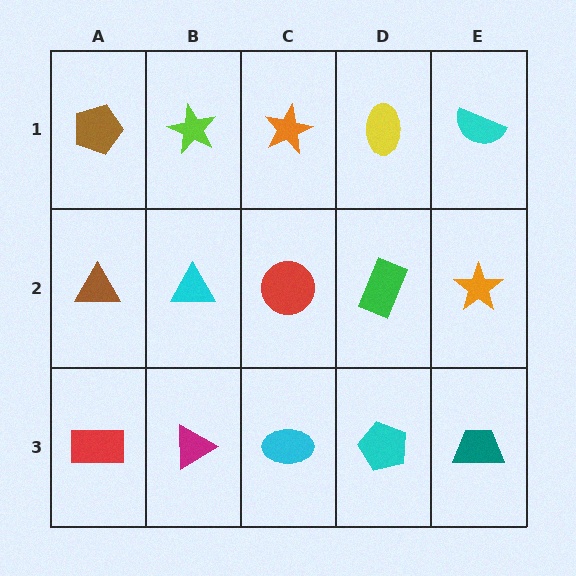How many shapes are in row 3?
5 shapes.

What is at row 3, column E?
A teal trapezoid.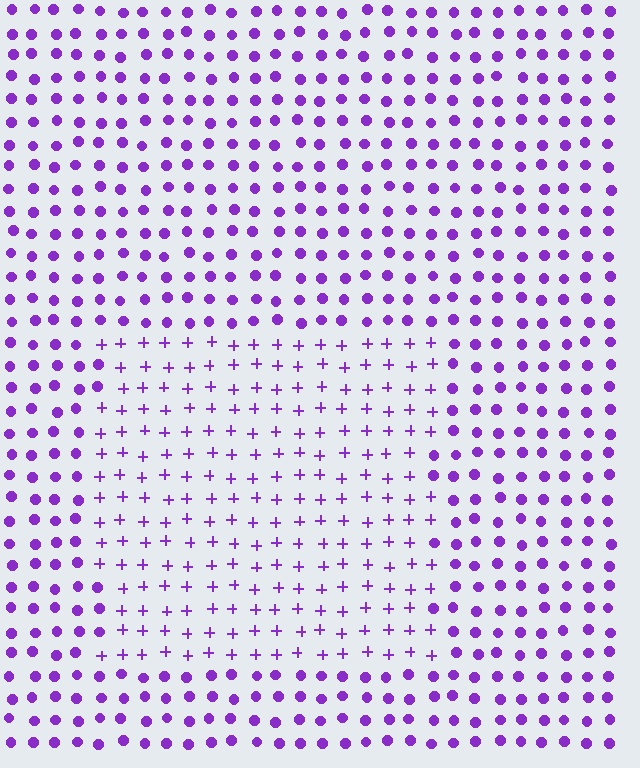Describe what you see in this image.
The image is filled with small purple elements arranged in a uniform grid. A rectangle-shaped region contains plus signs, while the surrounding area contains circles. The boundary is defined purely by the change in element shape.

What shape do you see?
I see a rectangle.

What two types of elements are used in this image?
The image uses plus signs inside the rectangle region and circles outside it.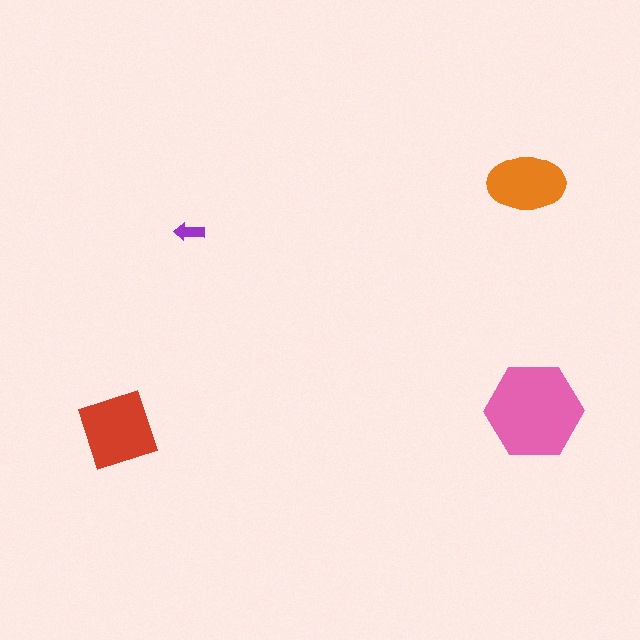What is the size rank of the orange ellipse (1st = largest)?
3rd.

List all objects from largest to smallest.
The pink hexagon, the red square, the orange ellipse, the purple arrow.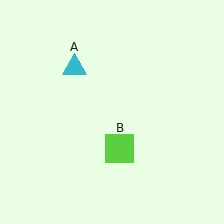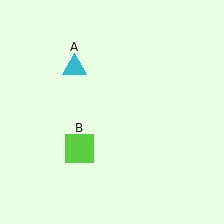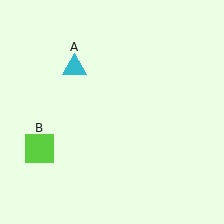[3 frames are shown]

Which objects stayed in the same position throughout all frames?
Cyan triangle (object A) remained stationary.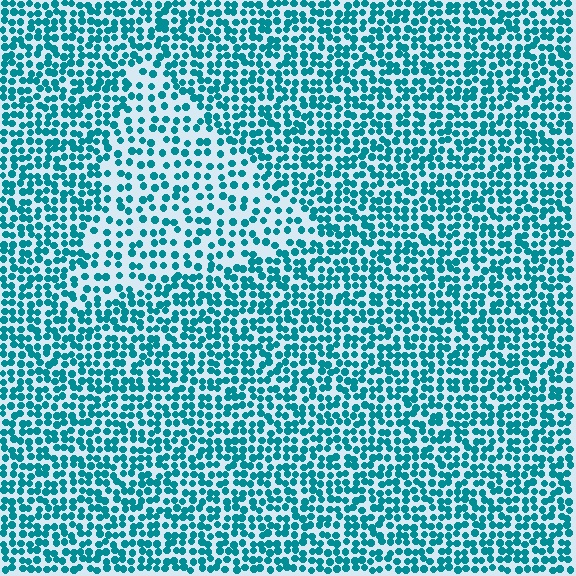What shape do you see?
I see a triangle.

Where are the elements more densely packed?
The elements are more densely packed outside the triangle boundary.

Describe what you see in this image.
The image contains small teal elements arranged at two different densities. A triangle-shaped region is visible where the elements are less densely packed than the surrounding area.